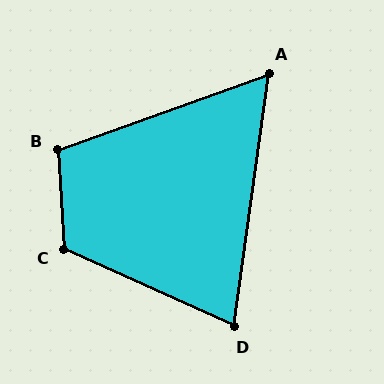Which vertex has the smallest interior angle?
A, at approximately 63 degrees.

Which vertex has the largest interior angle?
C, at approximately 117 degrees.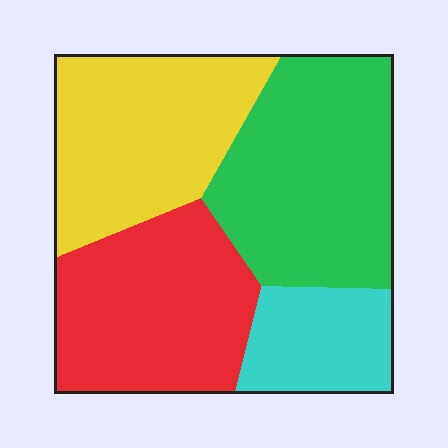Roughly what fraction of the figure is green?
Green covers around 30% of the figure.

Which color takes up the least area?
Cyan, at roughly 15%.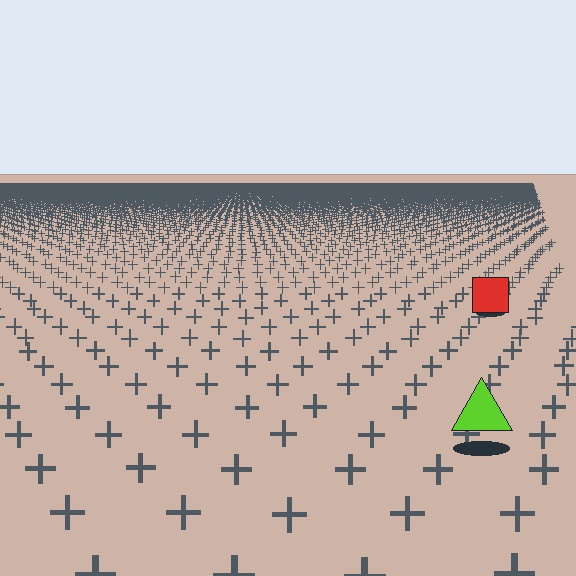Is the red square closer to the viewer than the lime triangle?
No. The lime triangle is closer — you can tell from the texture gradient: the ground texture is coarser near it.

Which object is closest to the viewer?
The lime triangle is closest. The texture marks near it are larger and more spread out.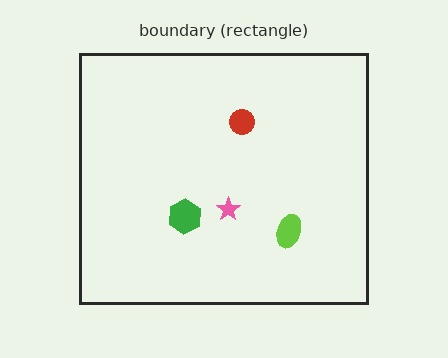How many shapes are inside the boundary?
4 inside, 0 outside.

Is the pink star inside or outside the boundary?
Inside.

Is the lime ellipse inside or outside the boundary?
Inside.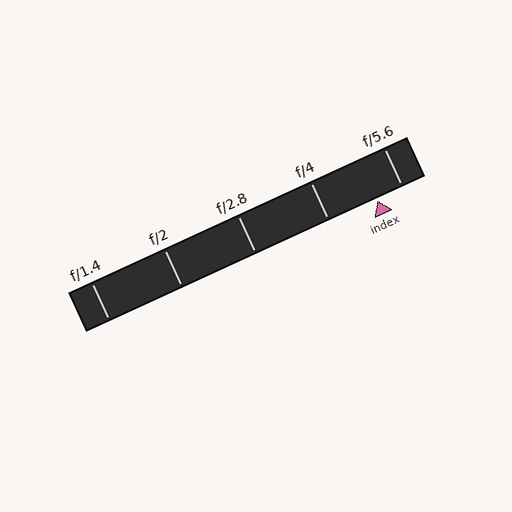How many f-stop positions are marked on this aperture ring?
There are 5 f-stop positions marked.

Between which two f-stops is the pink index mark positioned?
The index mark is between f/4 and f/5.6.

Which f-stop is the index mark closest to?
The index mark is closest to f/5.6.